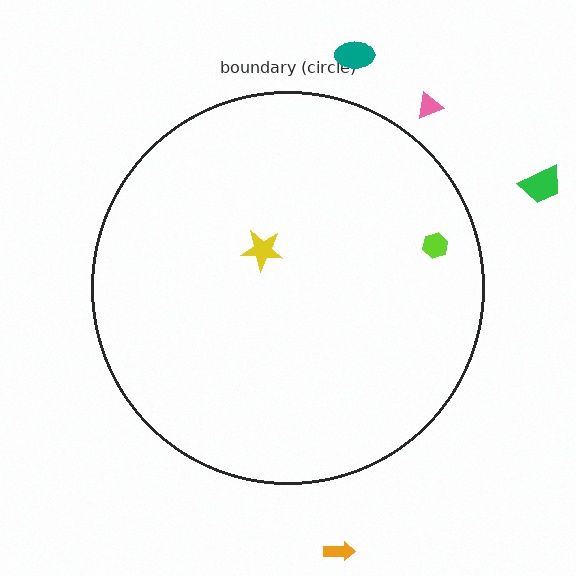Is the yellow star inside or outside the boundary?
Inside.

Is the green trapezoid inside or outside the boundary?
Outside.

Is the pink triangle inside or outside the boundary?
Outside.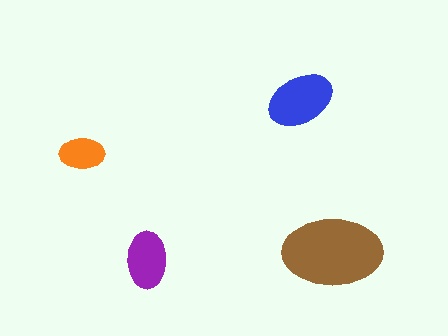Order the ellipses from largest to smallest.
the brown one, the blue one, the purple one, the orange one.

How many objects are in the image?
There are 4 objects in the image.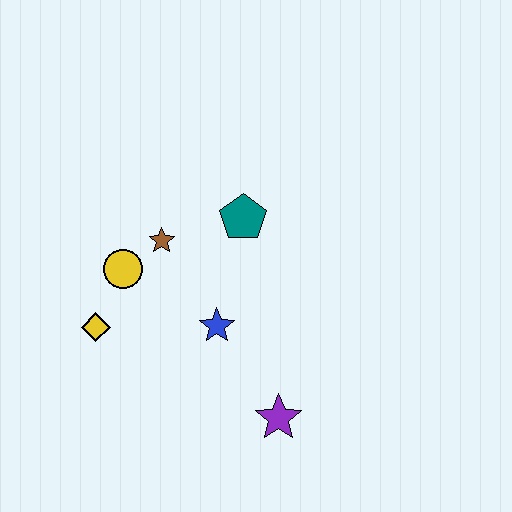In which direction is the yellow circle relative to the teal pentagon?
The yellow circle is to the left of the teal pentagon.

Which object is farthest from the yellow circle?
The purple star is farthest from the yellow circle.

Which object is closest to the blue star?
The brown star is closest to the blue star.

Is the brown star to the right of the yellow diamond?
Yes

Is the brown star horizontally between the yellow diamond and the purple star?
Yes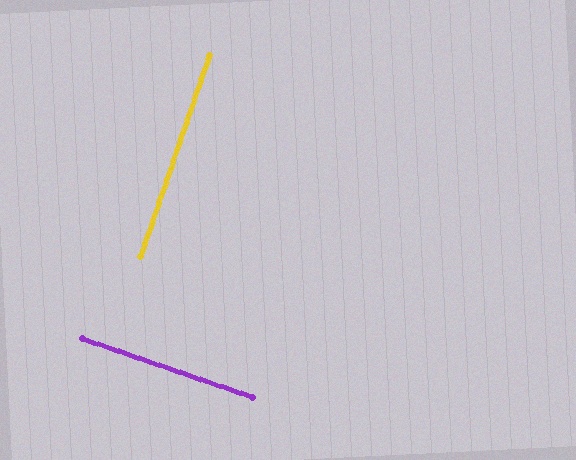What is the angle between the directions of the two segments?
Approximately 90 degrees.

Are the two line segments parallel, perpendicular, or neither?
Perpendicular — they meet at approximately 90°.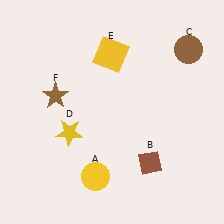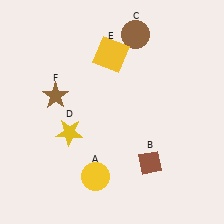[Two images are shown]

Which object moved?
The brown circle (C) moved left.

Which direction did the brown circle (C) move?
The brown circle (C) moved left.